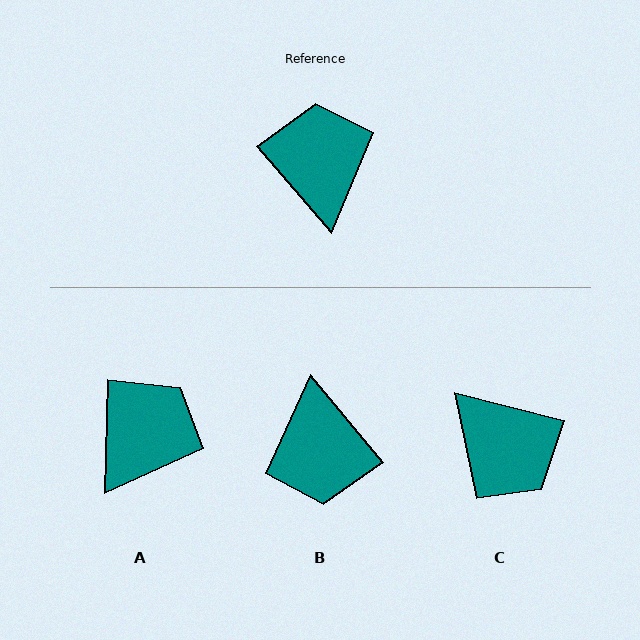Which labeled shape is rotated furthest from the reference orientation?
B, about 179 degrees away.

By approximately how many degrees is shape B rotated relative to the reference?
Approximately 179 degrees counter-clockwise.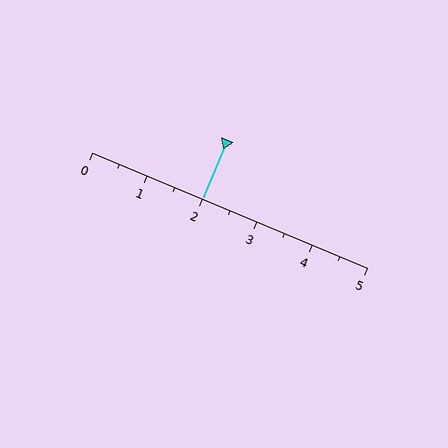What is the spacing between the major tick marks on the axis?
The major ticks are spaced 1 apart.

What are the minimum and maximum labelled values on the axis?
The axis runs from 0 to 5.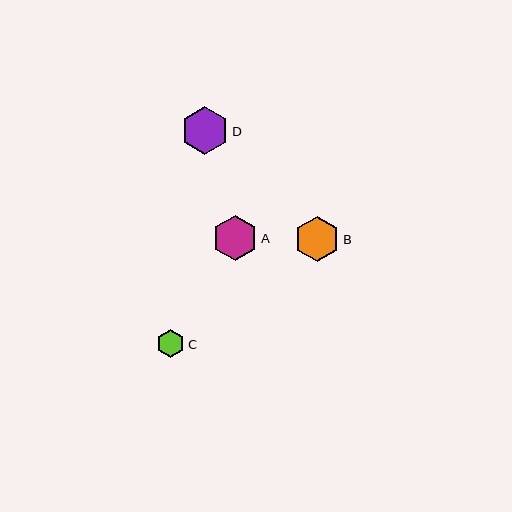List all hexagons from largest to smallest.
From largest to smallest: D, A, B, C.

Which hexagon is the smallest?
Hexagon C is the smallest with a size of approximately 28 pixels.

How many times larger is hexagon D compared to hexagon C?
Hexagon D is approximately 1.7 times the size of hexagon C.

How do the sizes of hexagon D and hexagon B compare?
Hexagon D and hexagon B are approximately the same size.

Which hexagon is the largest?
Hexagon D is the largest with a size of approximately 48 pixels.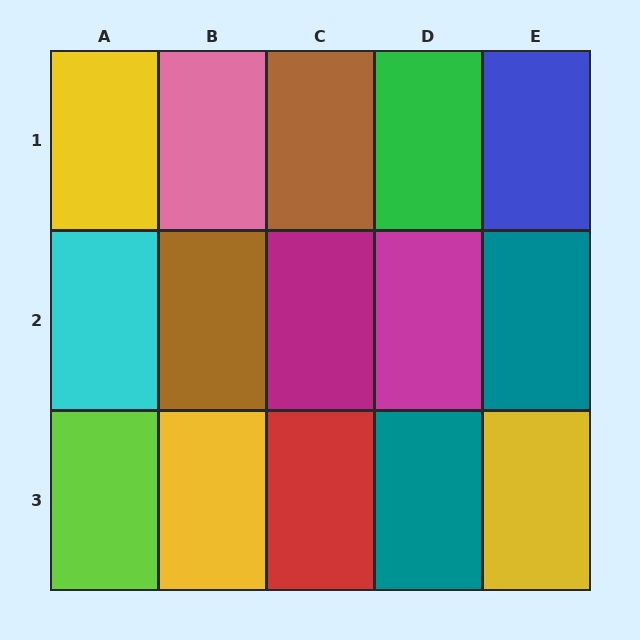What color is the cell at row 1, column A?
Yellow.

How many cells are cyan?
1 cell is cyan.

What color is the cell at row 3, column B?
Yellow.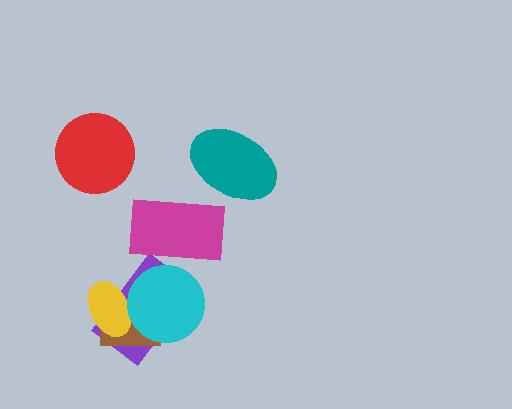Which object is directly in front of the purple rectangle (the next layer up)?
The brown rectangle is directly in front of the purple rectangle.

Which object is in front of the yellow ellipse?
The cyan circle is in front of the yellow ellipse.